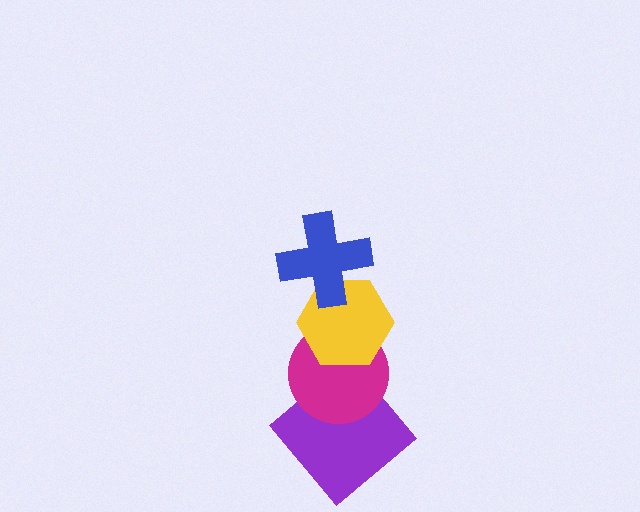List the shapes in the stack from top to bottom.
From top to bottom: the blue cross, the yellow hexagon, the magenta circle, the purple diamond.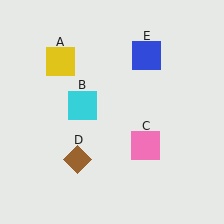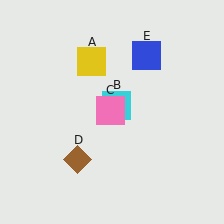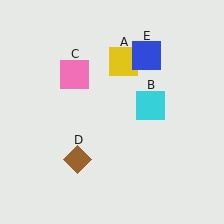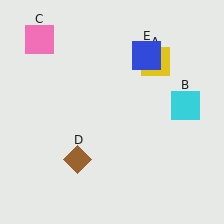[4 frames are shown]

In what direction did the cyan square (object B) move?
The cyan square (object B) moved right.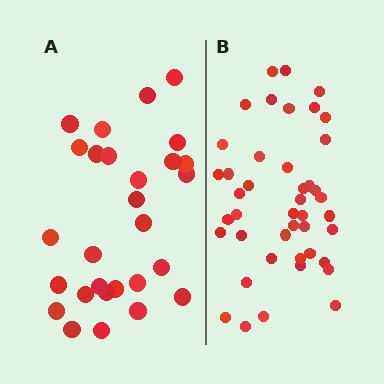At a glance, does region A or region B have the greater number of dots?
Region B (the right region) has more dots.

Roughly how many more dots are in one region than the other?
Region B has approximately 15 more dots than region A.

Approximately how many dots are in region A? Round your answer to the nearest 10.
About 30 dots. (The exact count is 28, which rounds to 30.)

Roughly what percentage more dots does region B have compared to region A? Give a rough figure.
About 55% more.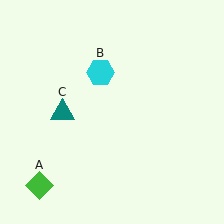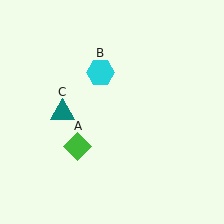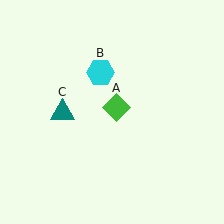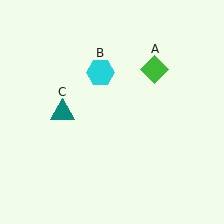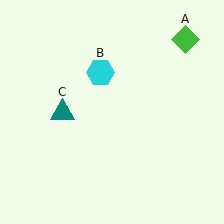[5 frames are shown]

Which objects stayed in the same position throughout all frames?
Cyan hexagon (object B) and teal triangle (object C) remained stationary.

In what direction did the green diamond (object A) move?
The green diamond (object A) moved up and to the right.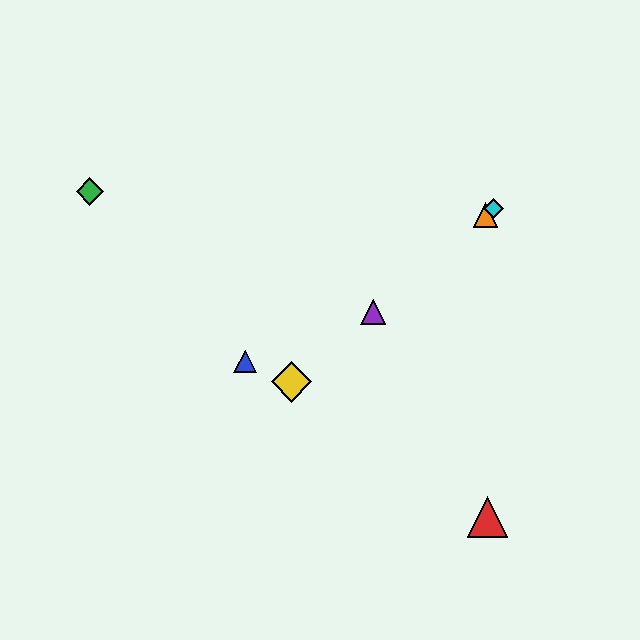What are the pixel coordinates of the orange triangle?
The orange triangle is at (486, 215).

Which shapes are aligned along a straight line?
The yellow diamond, the purple triangle, the orange triangle, the cyan diamond are aligned along a straight line.